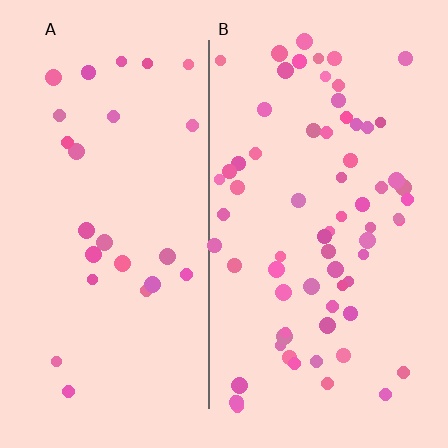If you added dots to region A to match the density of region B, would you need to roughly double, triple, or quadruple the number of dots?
Approximately triple.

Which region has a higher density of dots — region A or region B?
B (the right).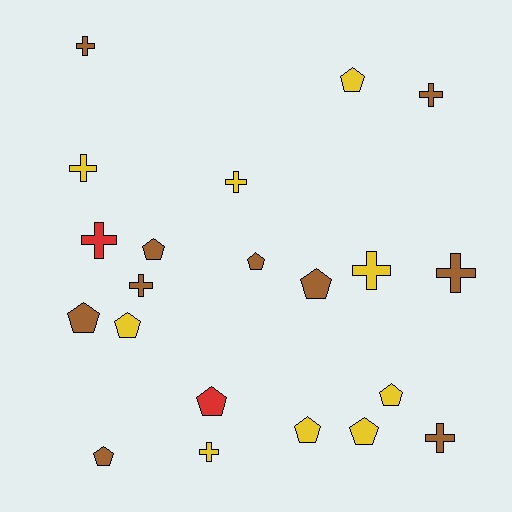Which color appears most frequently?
Brown, with 10 objects.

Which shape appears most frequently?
Pentagon, with 11 objects.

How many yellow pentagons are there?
There are 5 yellow pentagons.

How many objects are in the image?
There are 21 objects.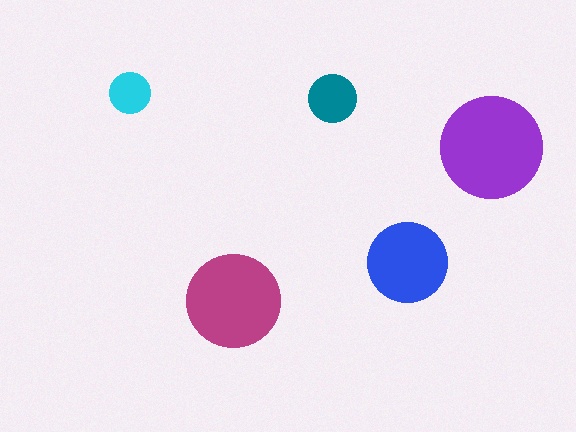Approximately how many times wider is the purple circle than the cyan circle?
About 2.5 times wider.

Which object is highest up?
The cyan circle is topmost.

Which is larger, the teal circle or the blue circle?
The blue one.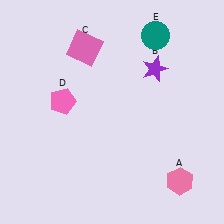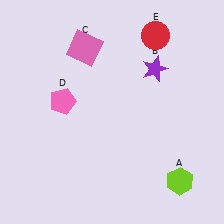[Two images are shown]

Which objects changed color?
A changed from pink to lime. E changed from teal to red.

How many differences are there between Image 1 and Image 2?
There are 2 differences between the two images.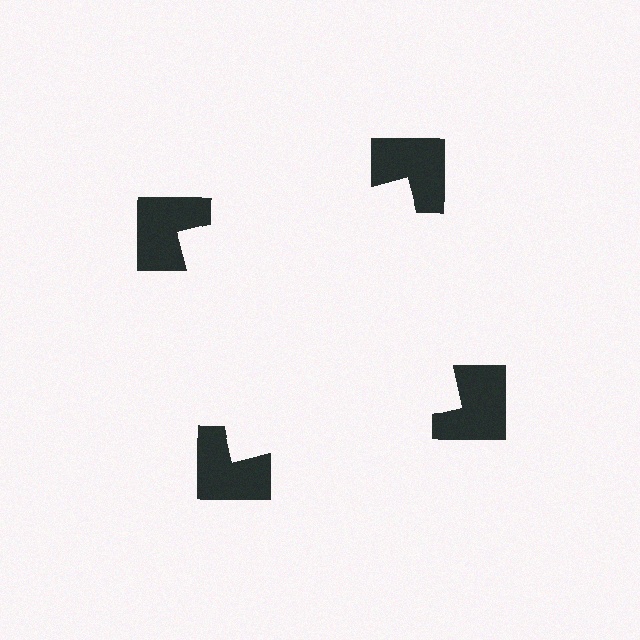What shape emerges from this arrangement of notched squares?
An illusory square — its edges are inferred from the aligned wedge cuts in the notched squares, not physically drawn.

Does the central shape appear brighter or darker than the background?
It typically appears slightly brighter than the background, even though no actual brightness change is drawn.